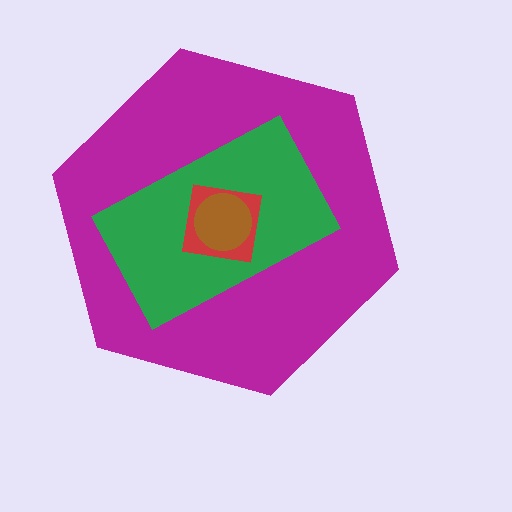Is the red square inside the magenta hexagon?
Yes.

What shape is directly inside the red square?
The brown circle.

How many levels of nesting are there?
4.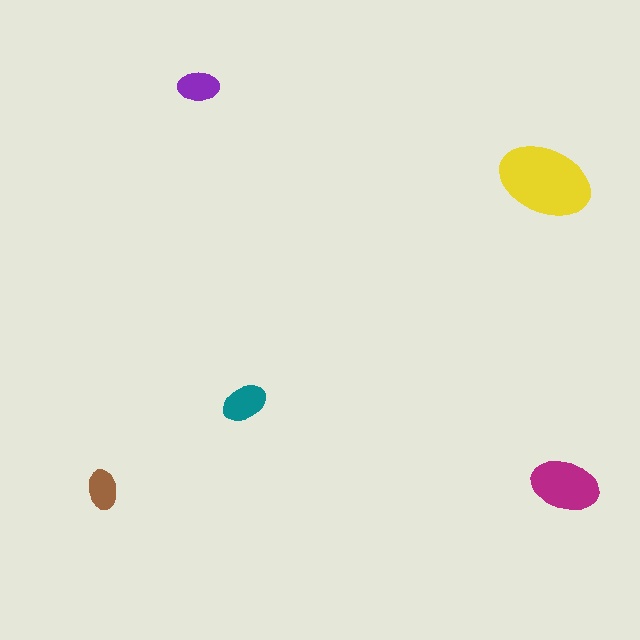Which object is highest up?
The purple ellipse is topmost.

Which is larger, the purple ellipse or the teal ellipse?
The teal one.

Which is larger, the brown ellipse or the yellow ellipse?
The yellow one.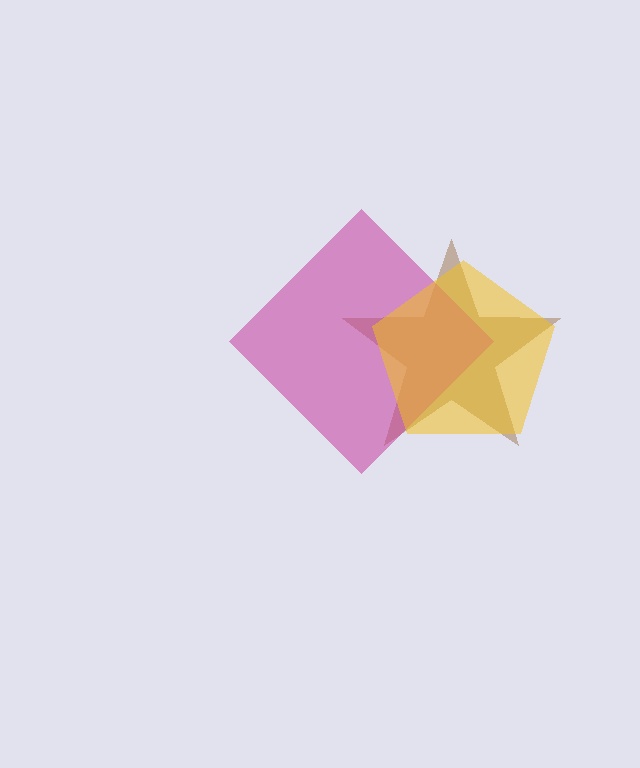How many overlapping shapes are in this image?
There are 3 overlapping shapes in the image.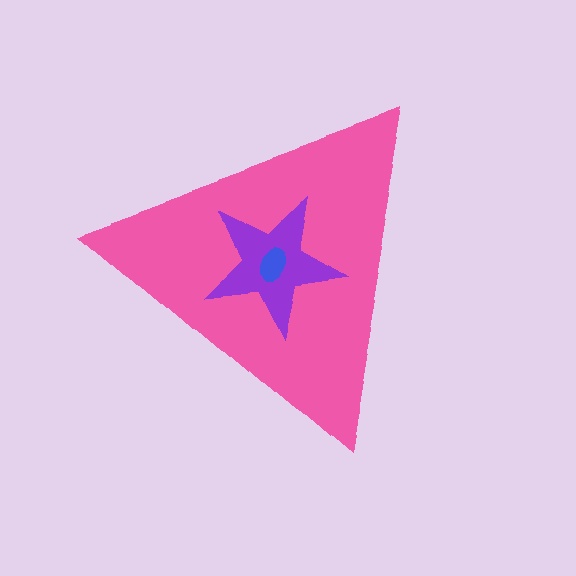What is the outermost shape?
The pink triangle.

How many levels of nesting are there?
3.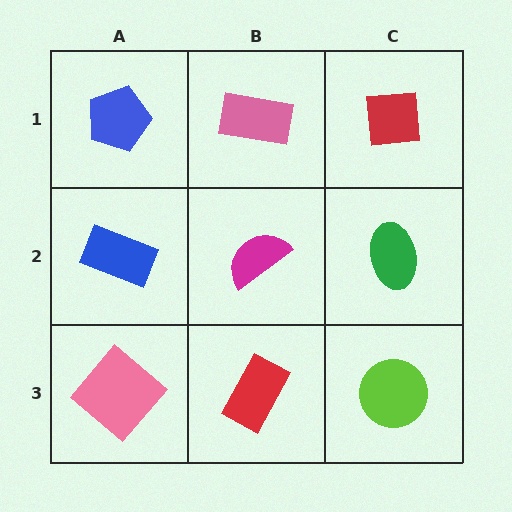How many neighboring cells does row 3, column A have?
2.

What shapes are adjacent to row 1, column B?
A magenta semicircle (row 2, column B), a blue pentagon (row 1, column A), a red square (row 1, column C).